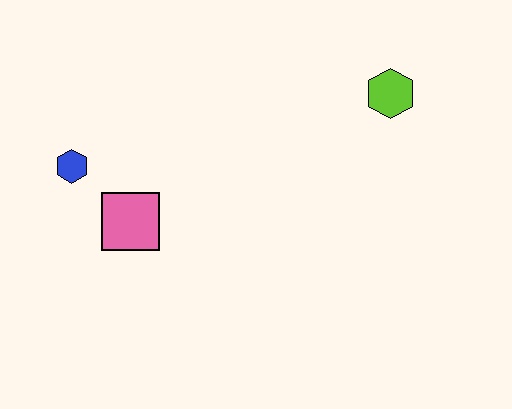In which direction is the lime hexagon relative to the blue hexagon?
The lime hexagon is to the right of the blue hexagon.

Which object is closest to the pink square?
The blue hexagon is closest to the pink square.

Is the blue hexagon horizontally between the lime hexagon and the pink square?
No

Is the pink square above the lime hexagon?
No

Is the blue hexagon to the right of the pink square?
No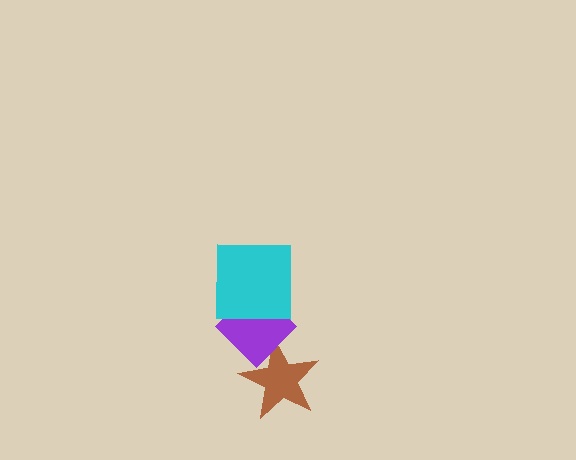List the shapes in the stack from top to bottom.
From top to bottom: the cyan square, the purple diamond, the brown star.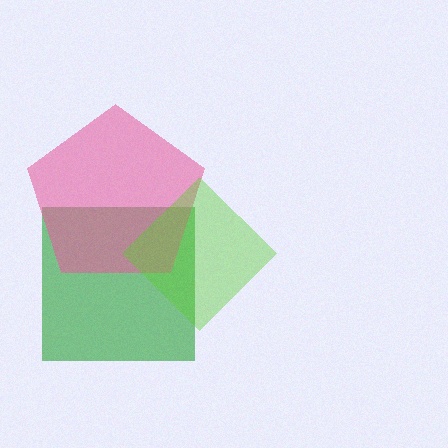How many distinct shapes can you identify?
There are 3 distinct shapes: a green square, a pink pentagon, a lime diamond.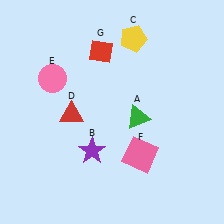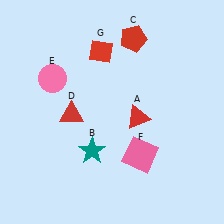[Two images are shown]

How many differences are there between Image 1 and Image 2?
There are 3 differences between the two images.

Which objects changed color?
A changed from green to red. B changed from purple to teal. C changed from yellow to red.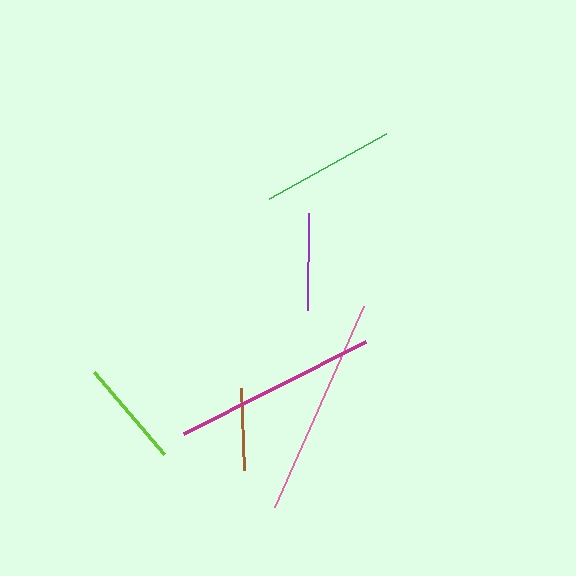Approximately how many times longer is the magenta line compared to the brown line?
The magenta line is approximately 2.5 times the length of the brown line.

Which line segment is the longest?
The pink line is the longest at approximately 220 pixels.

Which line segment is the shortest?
The brown line is the shortest at approximately 82 pixels.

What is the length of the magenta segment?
The magenta segment is approximately 204 pixels long.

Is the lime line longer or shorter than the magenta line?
The magenta line is longer than the lime line.